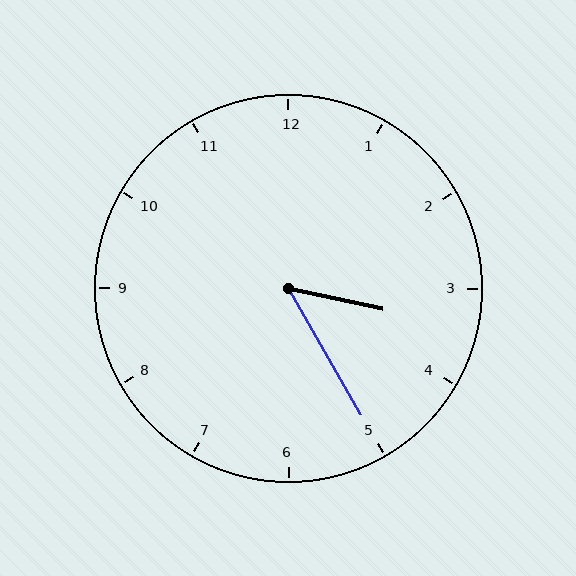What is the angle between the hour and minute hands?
Approximately 48 degrees.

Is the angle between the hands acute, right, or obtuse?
It is acute.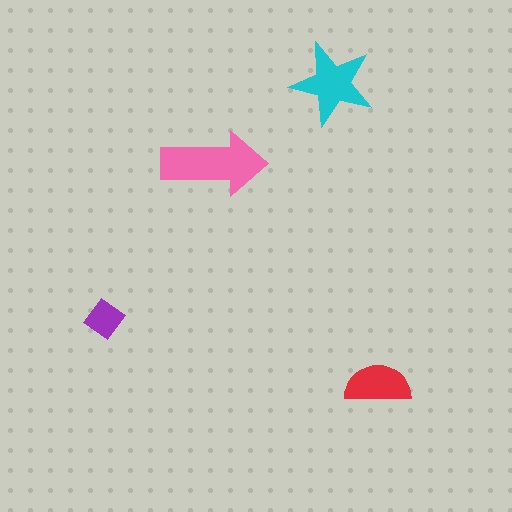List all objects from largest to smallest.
The pink arrow, the cyan star, the red semicircle, the purple diamond.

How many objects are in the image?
There are 4 objects in the image.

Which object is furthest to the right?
The red semicircle is rightmost.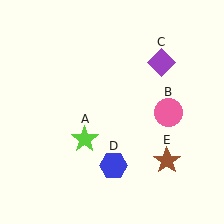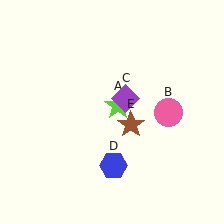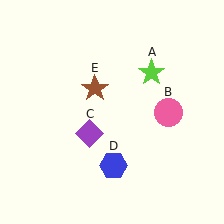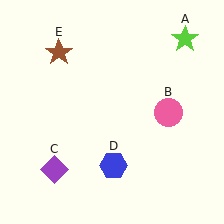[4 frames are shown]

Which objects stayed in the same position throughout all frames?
Pink circle (object B) and blue hexagon (object D) remained stationary.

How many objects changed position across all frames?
3 objects changed position: lime star (object A), purple diamond (object C), brown star (object E).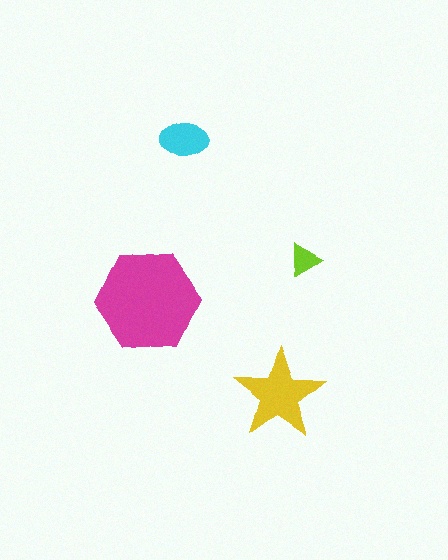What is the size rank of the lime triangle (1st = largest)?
4th.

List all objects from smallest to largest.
The lime triangle, the cyan ellipse, the yellow star, the magenta hexagon.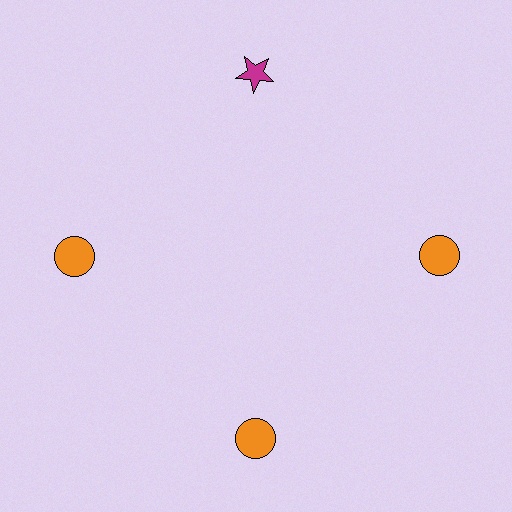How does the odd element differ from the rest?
It differs in both color (magenta instead of orange) and shape (star instead of circle).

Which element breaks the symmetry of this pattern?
The magenta star at roughly the 12 o'clock position breaks the symmetry. All other shapes are orange circles.